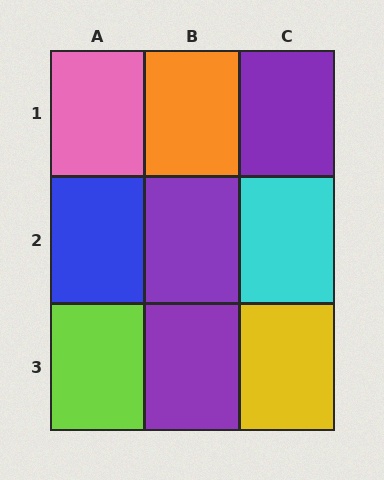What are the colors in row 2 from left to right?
Blue, purple, cyan.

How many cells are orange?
1 cell is orange.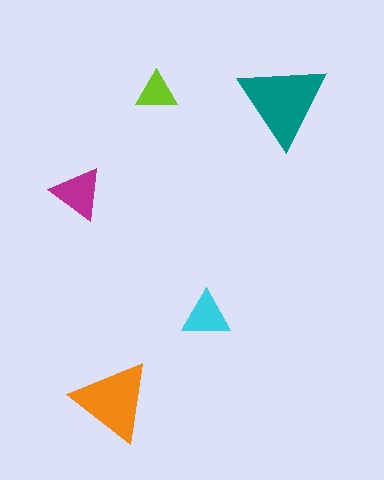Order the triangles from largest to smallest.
the teal one, the orange one, the magenta one, the cyan one, the lime one.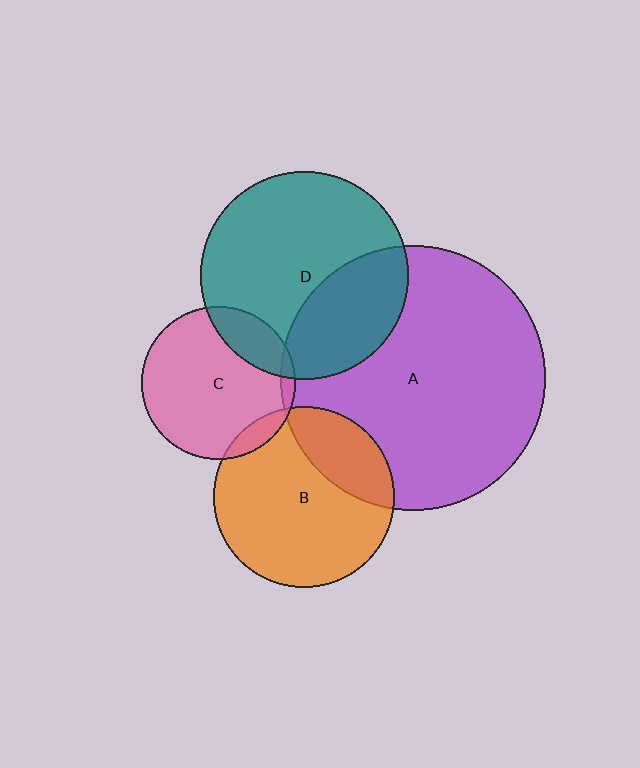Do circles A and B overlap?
Yes.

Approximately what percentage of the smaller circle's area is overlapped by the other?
Approximately 25%.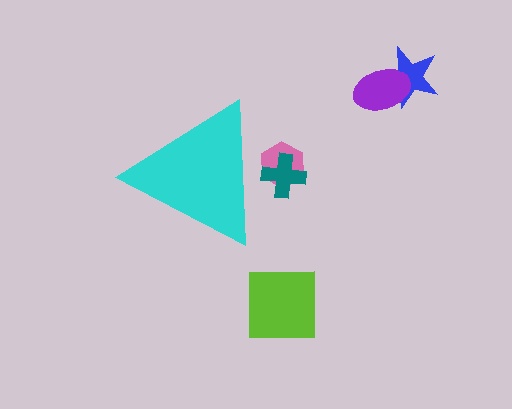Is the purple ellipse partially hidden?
No, the purple ellipse is fully visible.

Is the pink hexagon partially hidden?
Yes, the pink hexagon is partially hidden behind the cyan triangle.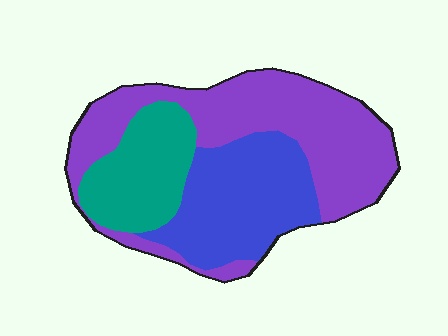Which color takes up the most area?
Purple, at roughly 50%.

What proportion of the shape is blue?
Blue takes up about one third (1/3) of the shape.